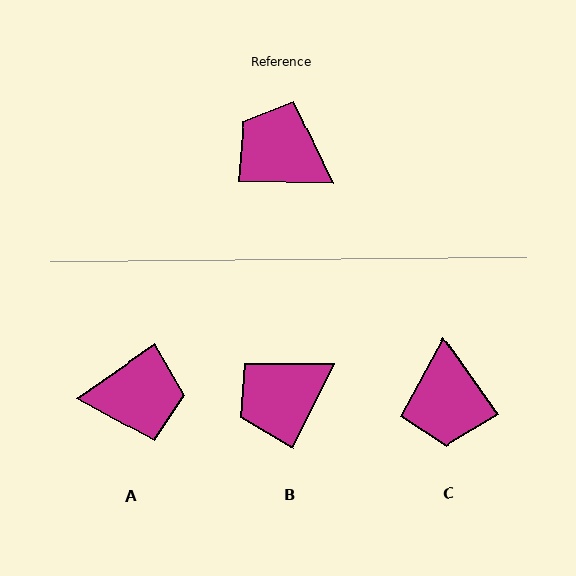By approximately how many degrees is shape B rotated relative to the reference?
Approximately 64 degrees counter-clockwise.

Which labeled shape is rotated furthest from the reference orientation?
A, about 145 degrees away.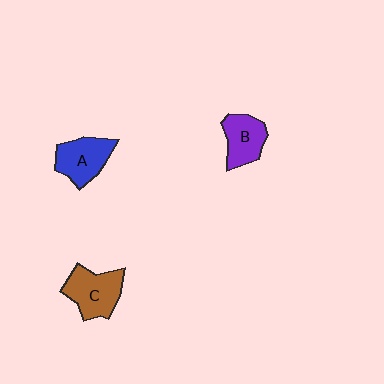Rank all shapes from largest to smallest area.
From largest to smallest: C (brown), A (blue), B (purple).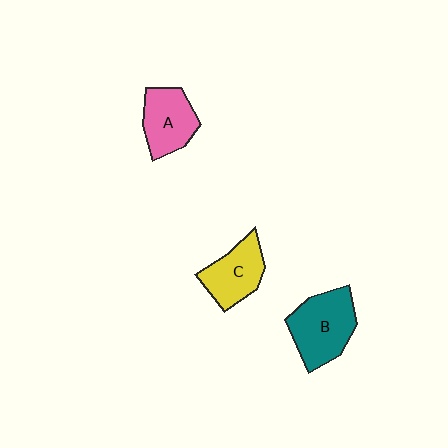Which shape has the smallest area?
Shape C (yellow).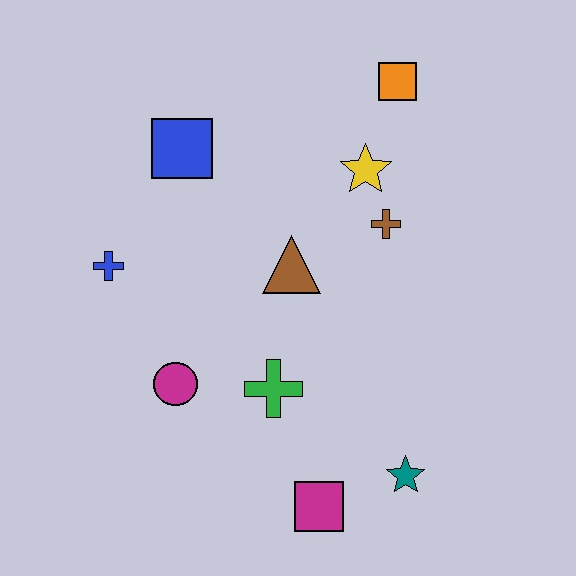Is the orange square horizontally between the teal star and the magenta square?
Yes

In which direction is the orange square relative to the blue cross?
The orange square is to the right of the blue cross.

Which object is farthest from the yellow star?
The magenta square is farthest from the yellow star.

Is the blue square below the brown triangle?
No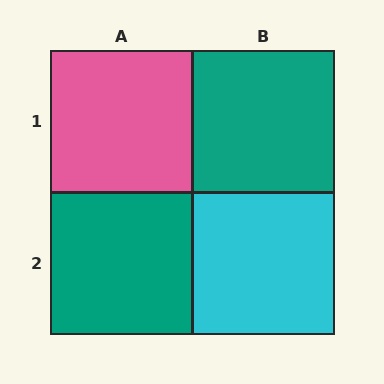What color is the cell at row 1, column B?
Teal.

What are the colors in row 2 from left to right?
Teal, cyan.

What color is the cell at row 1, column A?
Pink.